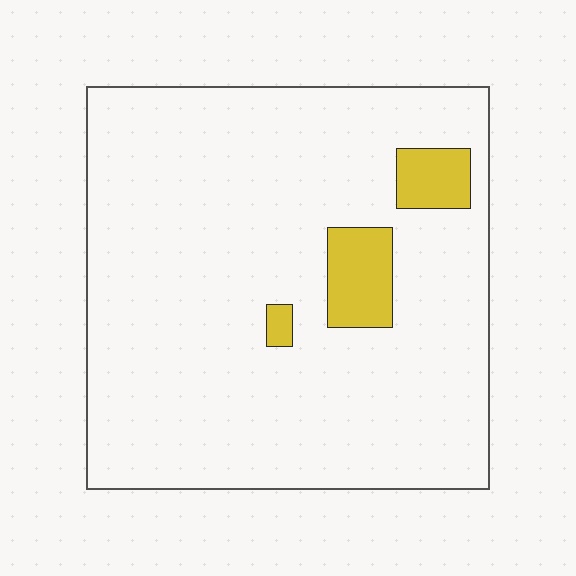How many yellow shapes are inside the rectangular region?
3.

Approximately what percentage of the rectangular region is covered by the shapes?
Approximately 10%.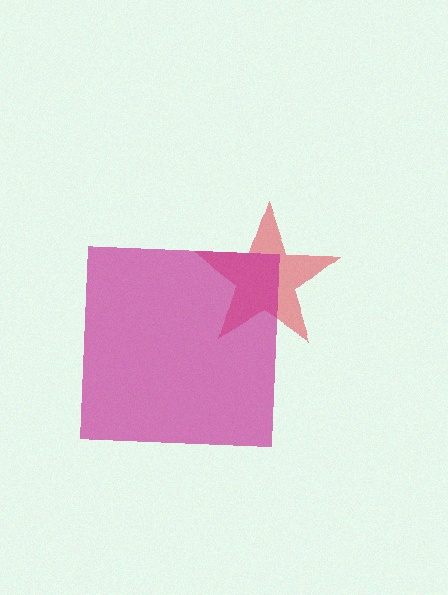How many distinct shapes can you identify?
There are 2 distinct shapes: a red star, a magenta square.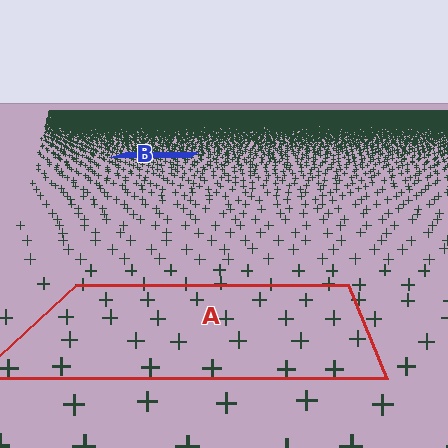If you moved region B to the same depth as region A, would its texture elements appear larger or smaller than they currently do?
They would appear larger. At a closer depth, the same texture elements are projected at a bigger on-screen size.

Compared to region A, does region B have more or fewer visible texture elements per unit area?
Region B has more texture elements per unit area — they are packed more densely because it is farther away.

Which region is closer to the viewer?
Region A is closer. The texture elements there are larger and more spread out.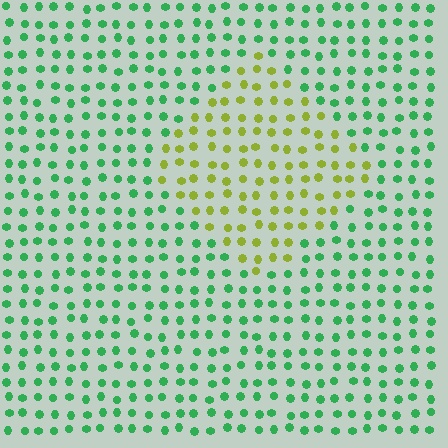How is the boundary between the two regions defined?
The boundary is defined purely by a slight shift in hue (about 61 degrees). Spacing, size, and orientation are identical on both sides.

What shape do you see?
I see a diamond.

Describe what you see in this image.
The image is filled with small green elements in a uniform arrangement. A diamond-shaped region is visible where the elements are tinted to a slightly different hue, forming a subtle color boundary.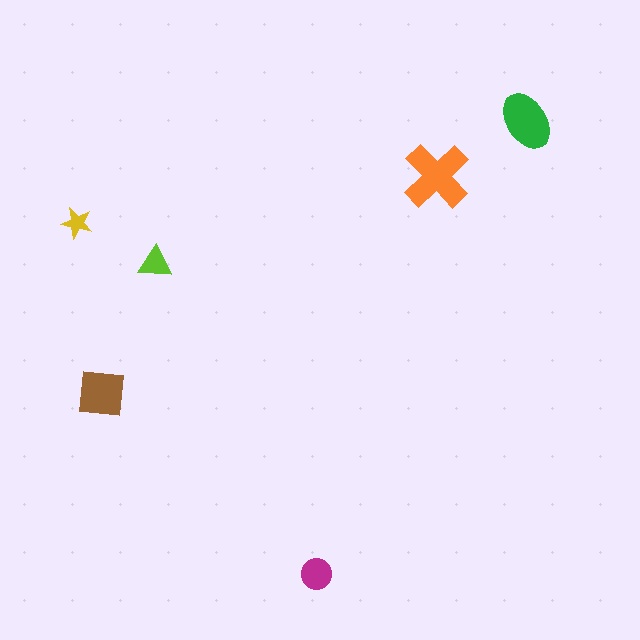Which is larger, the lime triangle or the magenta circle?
The magenta circle.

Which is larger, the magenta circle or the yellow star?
The magenta circle.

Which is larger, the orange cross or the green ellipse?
The orange cross.